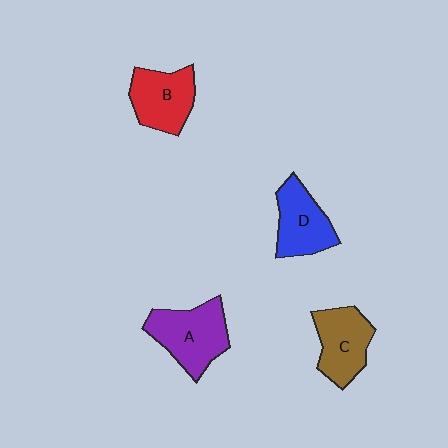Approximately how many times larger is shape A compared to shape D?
Approximately 1.2 times.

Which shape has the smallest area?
Shape D (blue).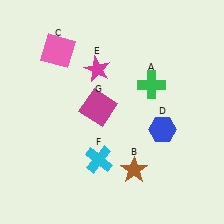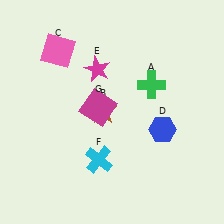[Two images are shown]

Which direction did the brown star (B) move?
The brown star (B) moved up.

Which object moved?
The brown star (B) moved up.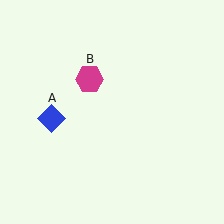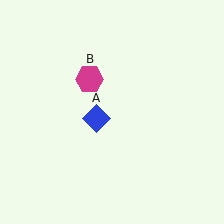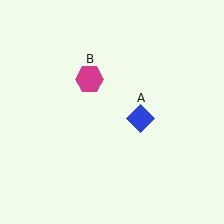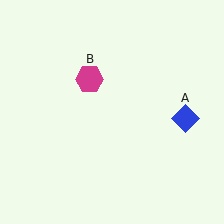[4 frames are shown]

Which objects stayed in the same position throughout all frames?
Magenta hexagon (object B) remained stationary.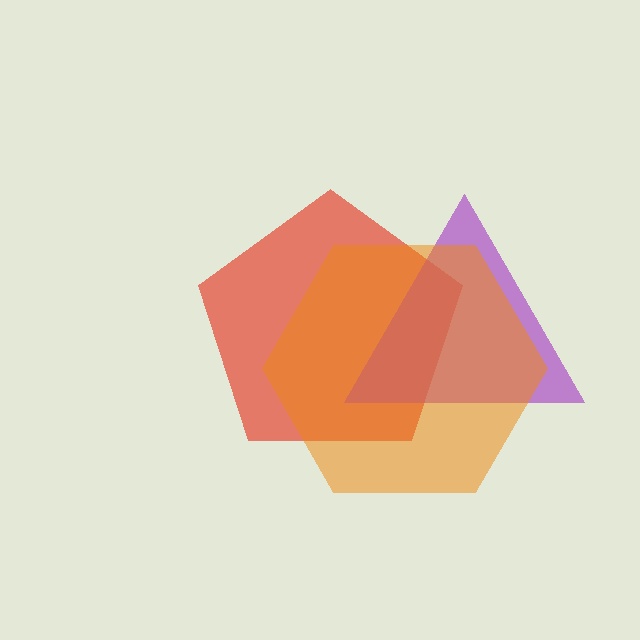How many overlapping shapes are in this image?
There are 3 overlapping shapes in the image.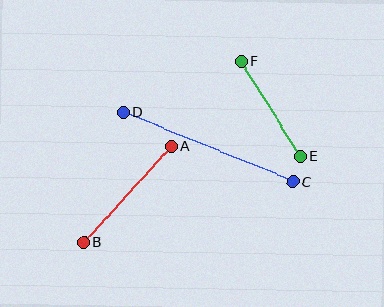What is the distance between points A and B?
The distance is approximately 130 pixels.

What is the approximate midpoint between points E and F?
The midpoint is at approximately (271, 109) pixels.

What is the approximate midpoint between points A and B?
The midpoint is at approximately (127, 194) pixels.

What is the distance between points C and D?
The distance is approximately 183 pixels.